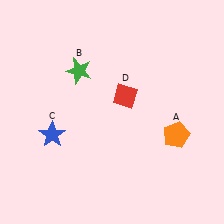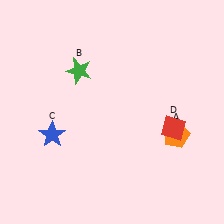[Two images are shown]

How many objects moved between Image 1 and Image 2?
1 object moved between the two images.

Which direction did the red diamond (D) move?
The red diamond (D) moved right.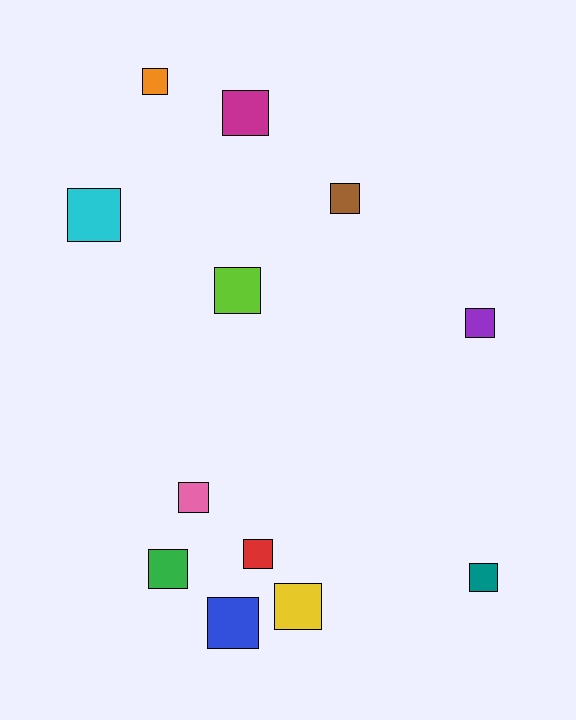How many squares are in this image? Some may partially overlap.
There are 12 squares.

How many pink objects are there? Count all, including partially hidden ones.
There is 1 pink object.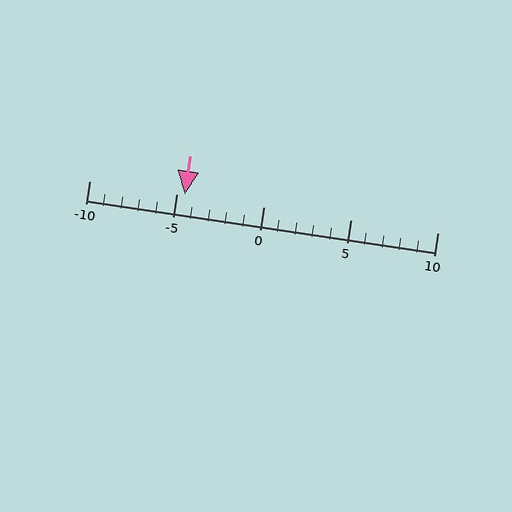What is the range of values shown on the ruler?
The ruler shows values from -10 to 10.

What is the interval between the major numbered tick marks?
The major tick marks are spaced 5 units apart.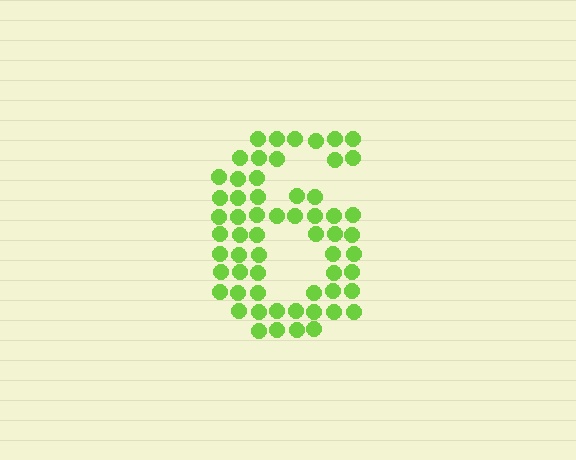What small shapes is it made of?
It is made of small circles.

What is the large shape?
The large shape is the digit 6.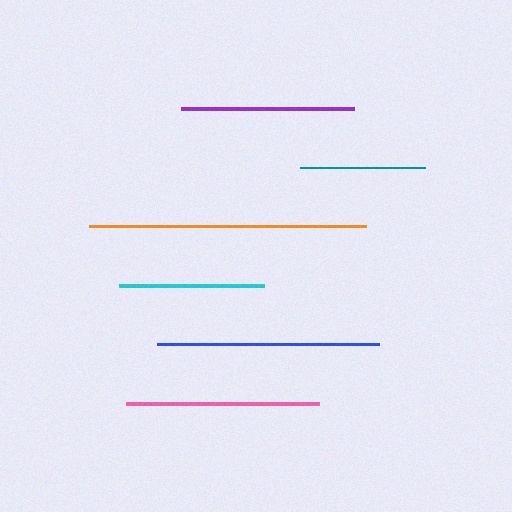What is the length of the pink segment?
The pink segment is approximately 194 pixels long.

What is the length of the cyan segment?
The cyan segment is approximately 145 pixels long.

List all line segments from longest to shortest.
From longest to shortest: orange, blue, pink, purple, cyan, teal.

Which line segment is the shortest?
The teal line is the shortest at approximately 126 pixels.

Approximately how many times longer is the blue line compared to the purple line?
The blue line is approximately 1.3 times the length of the purple line.